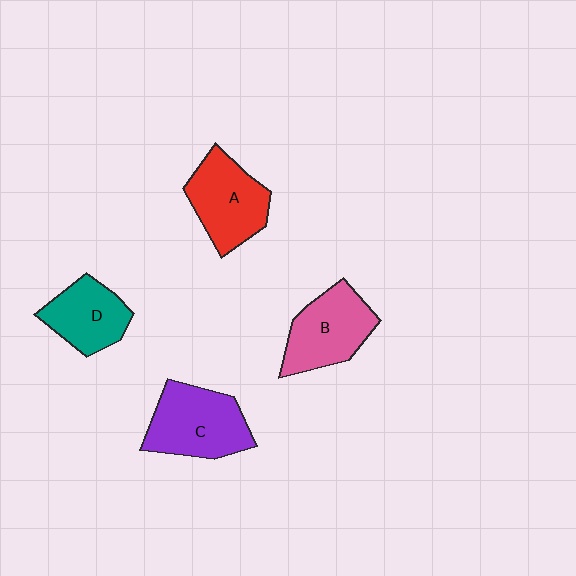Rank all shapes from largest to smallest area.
From largest to smallest: C (purple), A (red), B (pink), D (teal).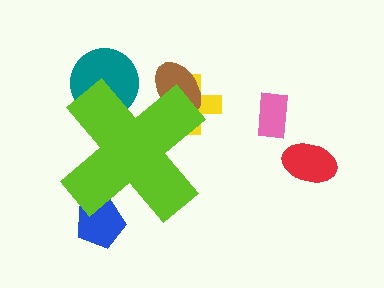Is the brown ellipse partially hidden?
Yes, the brown ellipse is partially hidden behind the lime cross.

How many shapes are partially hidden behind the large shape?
4 shapes are partially hidden.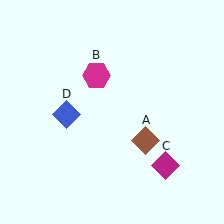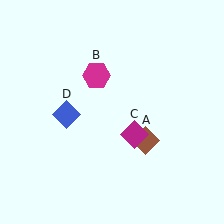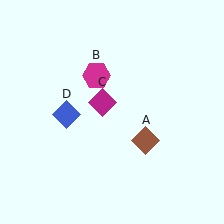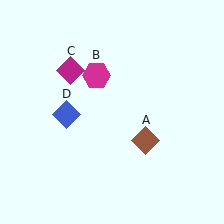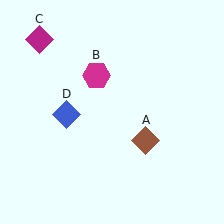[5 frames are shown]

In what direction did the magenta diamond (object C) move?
The magenta diamond (object C) moved up and to the left.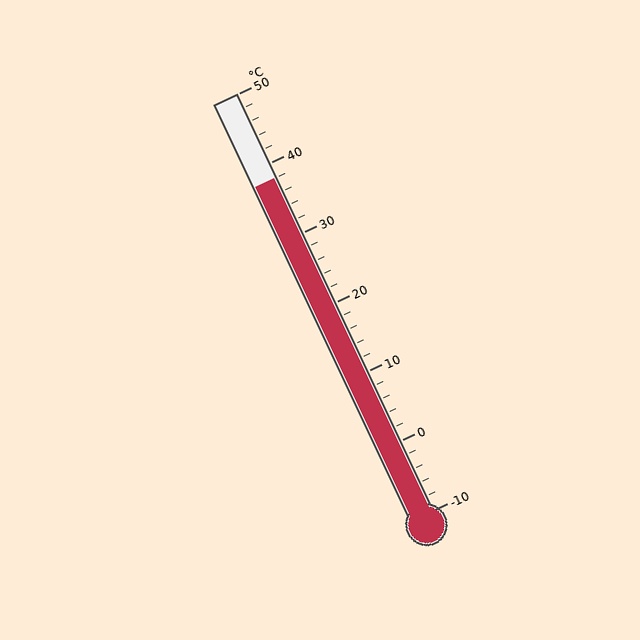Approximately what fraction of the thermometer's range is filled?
The thermometer is filled to approximately 80% of its range.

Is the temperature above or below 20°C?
The temperature is above 20°C.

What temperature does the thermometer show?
The thermometer shows approximately 38°C.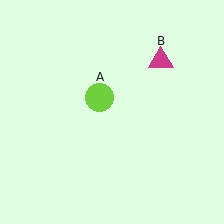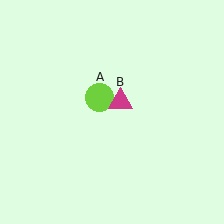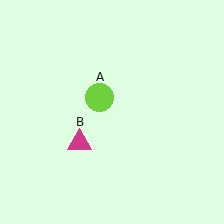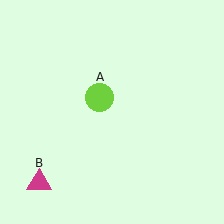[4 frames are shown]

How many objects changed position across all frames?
1 object changed position: magenta triangle (object B).